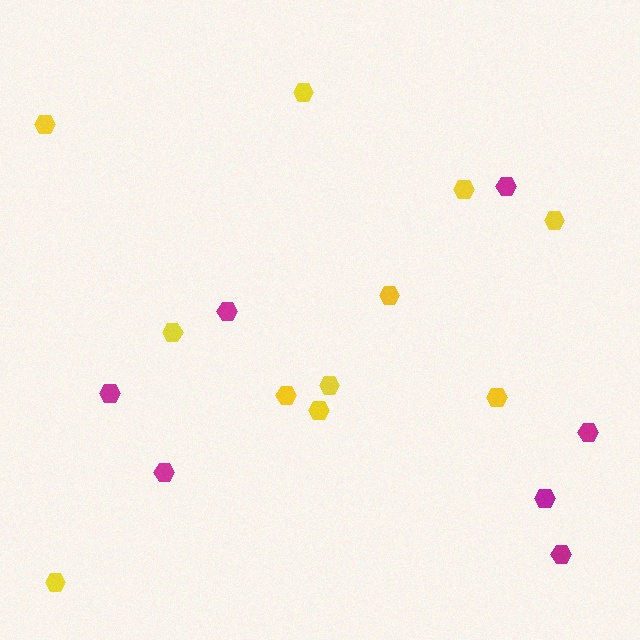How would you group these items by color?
There are 2 groups: one group of magenta hexagons (7) and one group of yellow hexagons (11).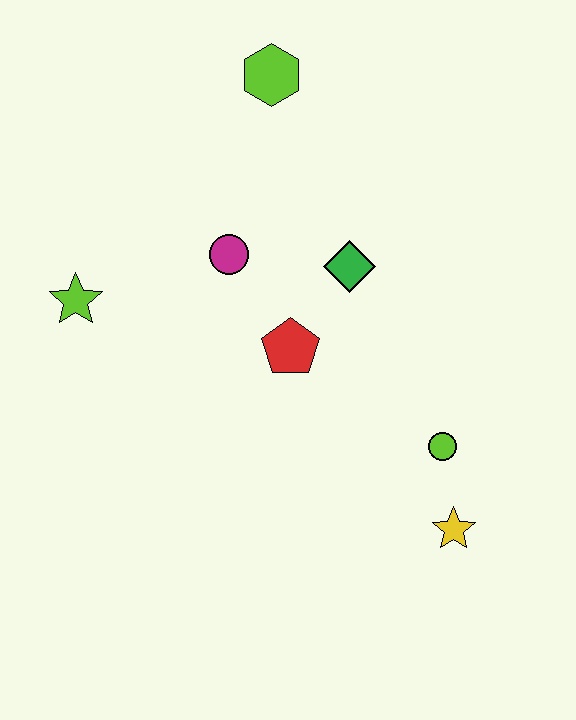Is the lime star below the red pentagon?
No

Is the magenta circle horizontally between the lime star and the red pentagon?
Yes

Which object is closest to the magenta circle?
The red pentagon is closest to the magenta circle.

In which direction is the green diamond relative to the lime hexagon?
The green diamond is below the lime hexagon.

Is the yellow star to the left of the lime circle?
No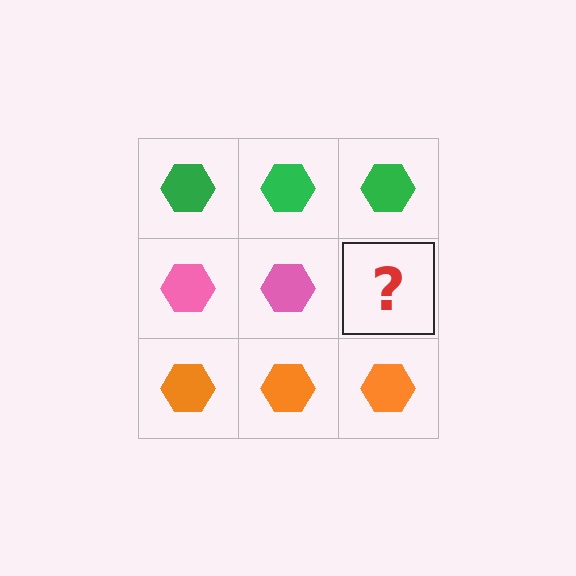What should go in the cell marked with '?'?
The missing cell should contain a pink hexagon.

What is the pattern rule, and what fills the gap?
The rule is that each row has a consistent color. The gap should be filled with a pink hexagon.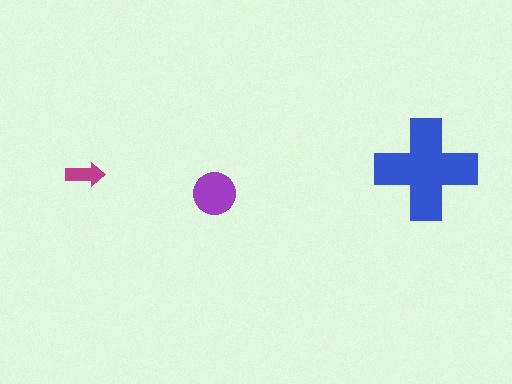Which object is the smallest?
The magenta arrow.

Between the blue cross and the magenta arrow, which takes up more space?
The blue cross.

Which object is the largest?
The blue cross.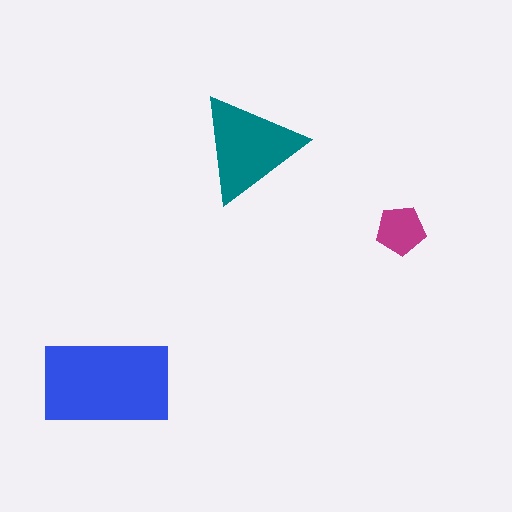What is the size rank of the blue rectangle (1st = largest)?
1st.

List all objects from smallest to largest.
The magenta pentagon, the teal triangle, the blue rectangle.